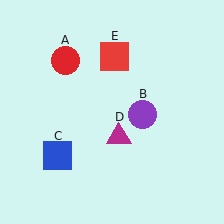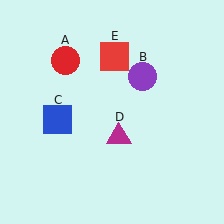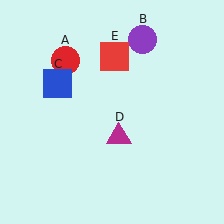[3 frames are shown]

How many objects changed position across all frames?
2 objects changed position: purple circle (object B), blue square (object C).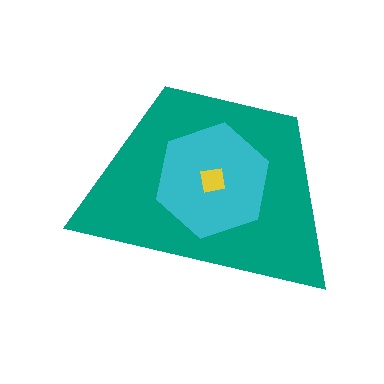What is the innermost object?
The yellow square.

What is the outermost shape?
The teal trapezoid.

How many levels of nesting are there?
3.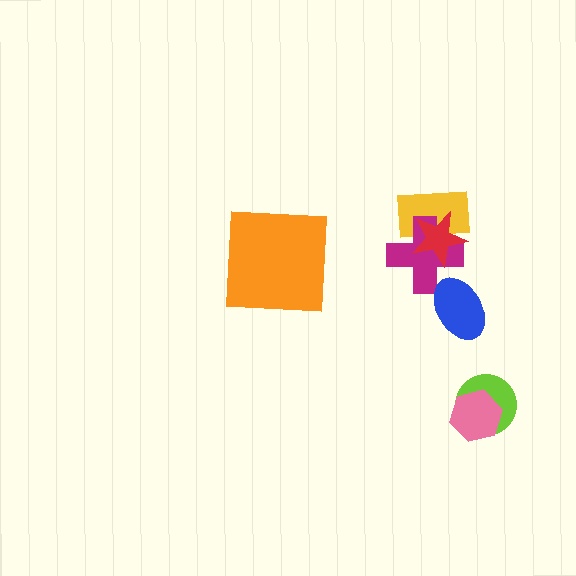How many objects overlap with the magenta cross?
3 objects overlap with the magenta cross.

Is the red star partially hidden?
No, no other shape covers it.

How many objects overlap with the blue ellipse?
1 object overlaps with the blue ellipse.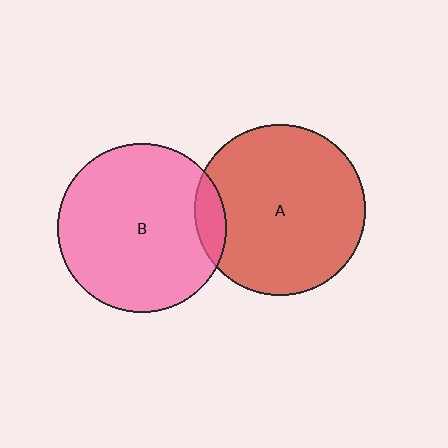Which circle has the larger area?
Circle A (red).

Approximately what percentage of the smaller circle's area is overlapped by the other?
Approximately 10%.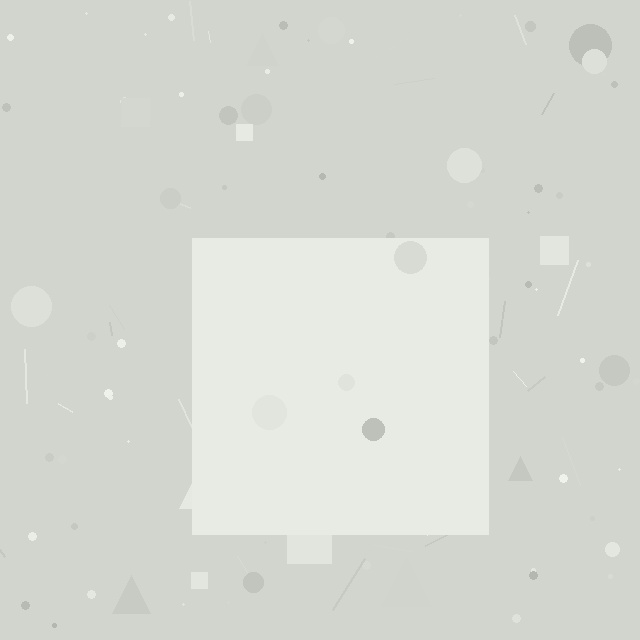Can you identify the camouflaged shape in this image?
The camouflaged shape is a square.